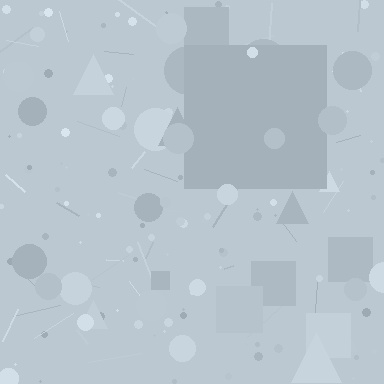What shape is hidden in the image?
A square is hidden in the image.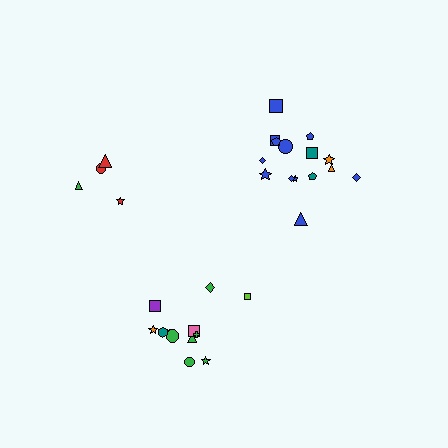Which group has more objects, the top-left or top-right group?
The top-right group.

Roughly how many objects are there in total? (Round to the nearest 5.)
Roughly 30 objects in total.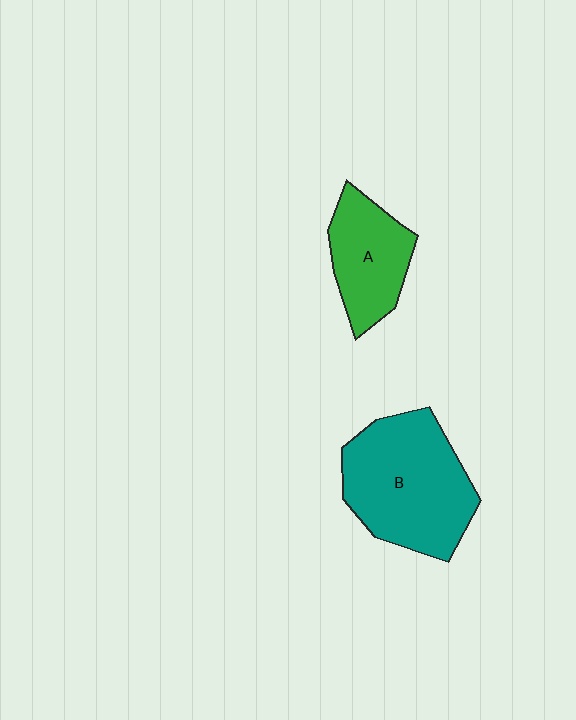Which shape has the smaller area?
Shape A (green).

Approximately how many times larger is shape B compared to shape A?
Approximately 1.7 times.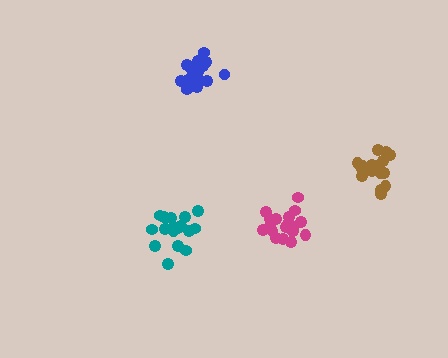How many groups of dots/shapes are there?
There are 4 groups.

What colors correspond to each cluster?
The clusters are colored: teal, magenta, blue, brown.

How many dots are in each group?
Group 1: 19 dots, Group 2: 19 dots, Group 3: 21 dots, Group 4: 17 dots (76 total).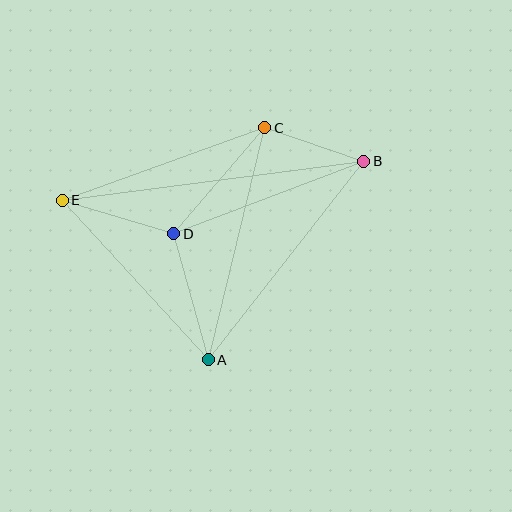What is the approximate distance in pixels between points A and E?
The distance between A and E is approximately 216 pixels.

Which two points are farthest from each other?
Points B and E are farthest from each other.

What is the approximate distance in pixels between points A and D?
The distance between A and D is approximately 130 pixels.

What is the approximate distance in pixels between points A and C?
The distance between A and C is approximately 239 pixels.